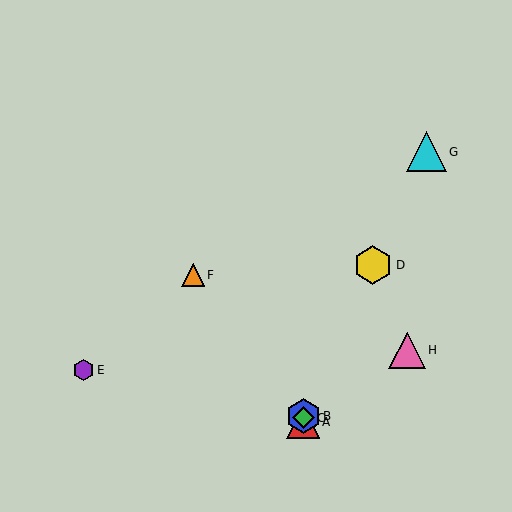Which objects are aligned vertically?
Objects A, B, C are aligned vertically.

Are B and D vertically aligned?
No, B is at x≈303 and D is at x≈373.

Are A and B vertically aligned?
Yes, both are at x≈303.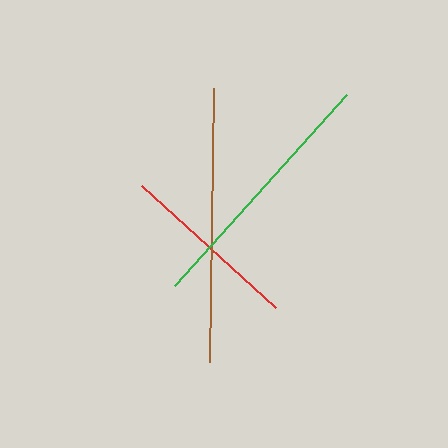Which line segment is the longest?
The brown line is the longest at approximately 274 pixels.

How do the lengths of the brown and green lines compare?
The brown and green lines are approximately the same length.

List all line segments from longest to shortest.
From longest to shortest: brown, green, red.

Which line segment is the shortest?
The red line is the shortest at approximately 181 pixels.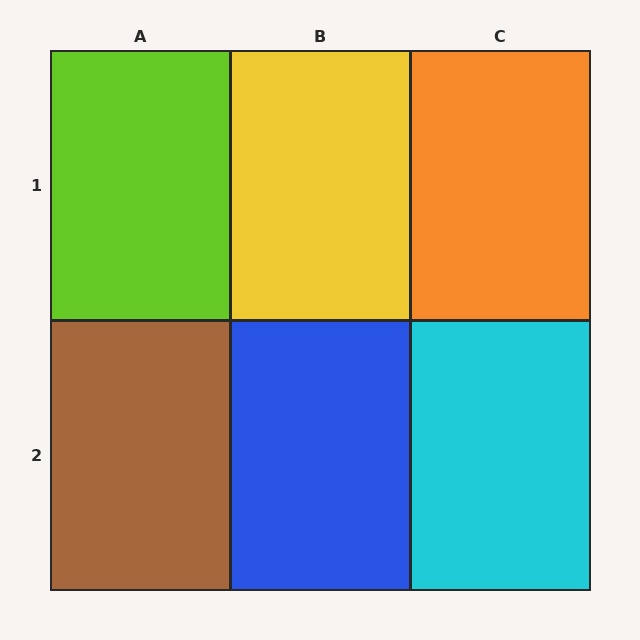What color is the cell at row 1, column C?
Orange.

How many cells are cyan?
1 cell is cyan.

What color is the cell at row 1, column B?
Yellow.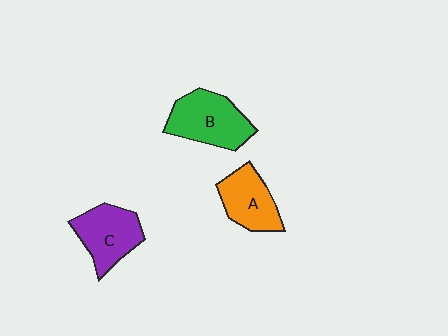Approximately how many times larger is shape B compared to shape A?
Approximately 1.3 times.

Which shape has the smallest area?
Shape A (orange).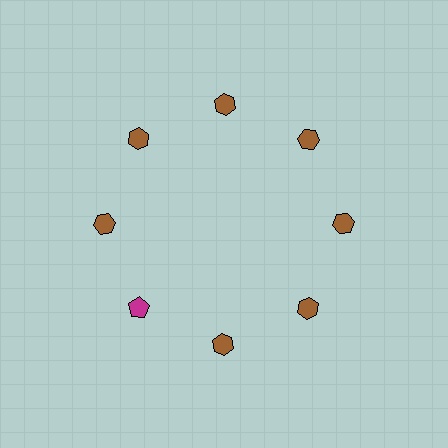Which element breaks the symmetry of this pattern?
The magenta pentagon at roughly the 8 o'clock position breaks the symmetry. All other shapes are brown hexagons.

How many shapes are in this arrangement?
There are 8 shapes arranged in a ring pattern.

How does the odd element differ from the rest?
It differs in both color (magenta instead of brown) and shape (pentagon instead of hexagon).